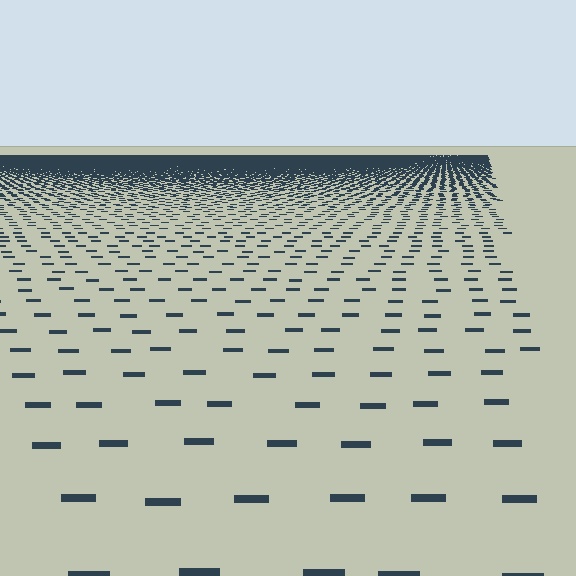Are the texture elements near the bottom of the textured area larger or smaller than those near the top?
Larger. Near the bottom, elements are closer to the viewer and appear at a bigger on-screen size.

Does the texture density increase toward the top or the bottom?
Density increases toward the top.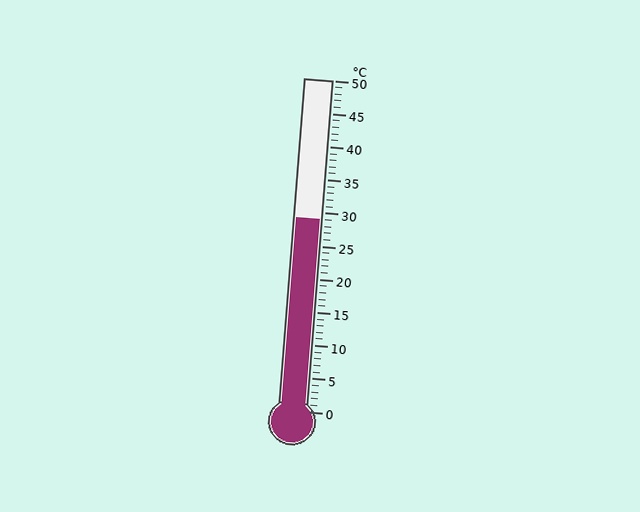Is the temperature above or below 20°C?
The temperature is above 20°C.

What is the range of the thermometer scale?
The thermometer scale ranges from 0°C to 50°C.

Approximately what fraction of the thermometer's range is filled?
The thermometer is filled to approximately 60% of its range.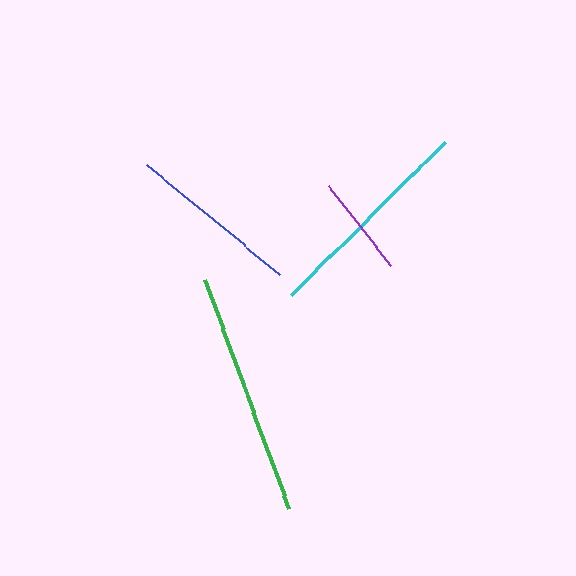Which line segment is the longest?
The green line is the longest at approximately 245 pixels.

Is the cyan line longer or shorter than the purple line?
The cyan line is longer than the purple line.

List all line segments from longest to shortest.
From longest to shortest: green, cyan, blue, purple.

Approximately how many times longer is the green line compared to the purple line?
The green line is approximately 2.4 times the length of the purple line.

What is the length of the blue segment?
The blue segment is approximately 172 pixels long.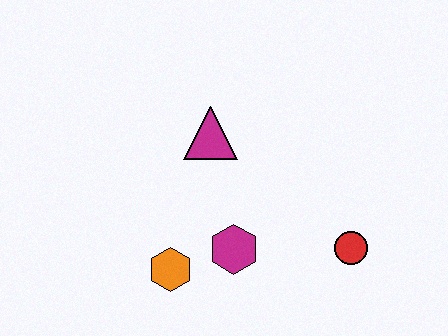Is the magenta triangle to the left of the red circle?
Yes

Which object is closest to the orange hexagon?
The magenta hexagon is closest to the orange hexagon.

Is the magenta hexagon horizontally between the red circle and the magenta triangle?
Yes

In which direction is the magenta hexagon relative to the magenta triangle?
The magenta hexagon is below the magenta triangle.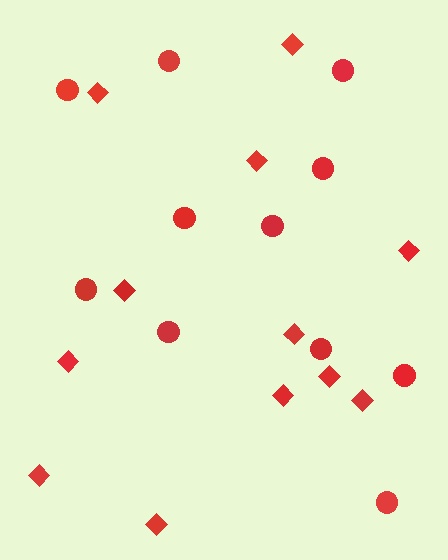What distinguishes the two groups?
There are 2 groups: one group of circles (11) and one group of diamonds (12).